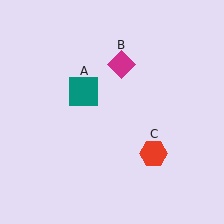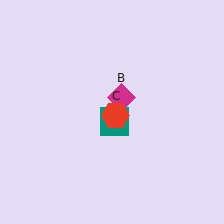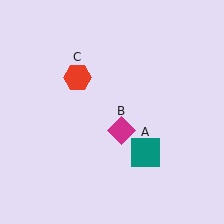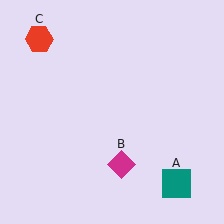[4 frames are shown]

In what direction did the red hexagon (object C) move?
The red hexagon (object C) moved up and to the left.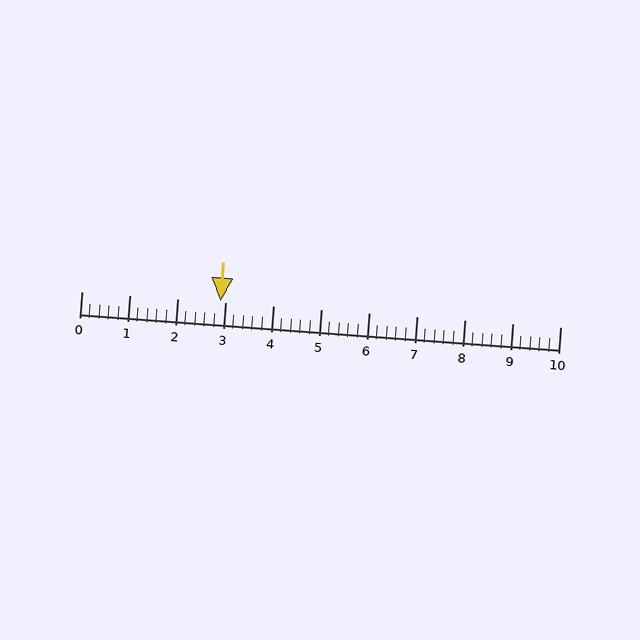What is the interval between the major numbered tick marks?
The major tick marks are spaced 1 units apart.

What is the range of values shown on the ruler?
The ruler shows values from 0 to 10.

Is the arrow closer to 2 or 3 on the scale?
The arrow is closer to 3.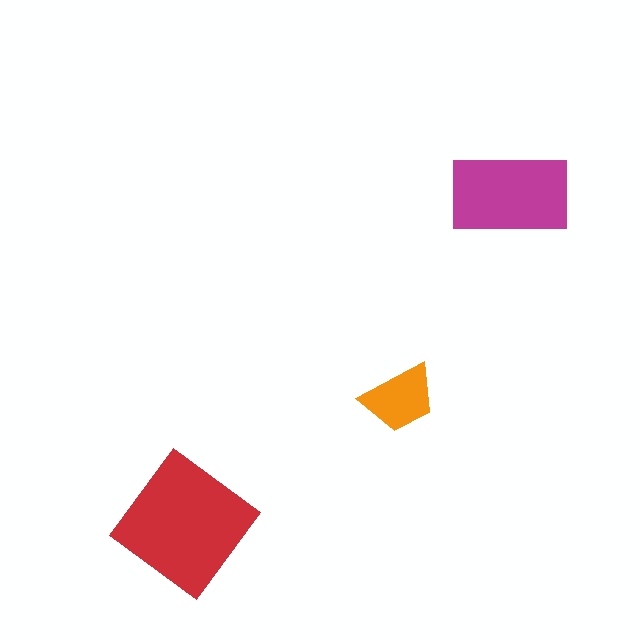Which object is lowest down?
The red diamond is bottommost.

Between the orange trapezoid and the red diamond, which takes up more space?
The red diamond.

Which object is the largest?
The red diamond.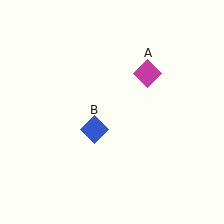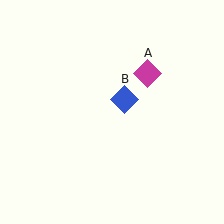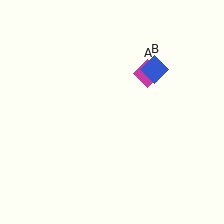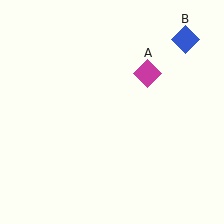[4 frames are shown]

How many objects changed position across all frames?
1 object changed position: blue diamond (object B).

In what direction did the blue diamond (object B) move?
The blue diamond (object B) moved up and to the right.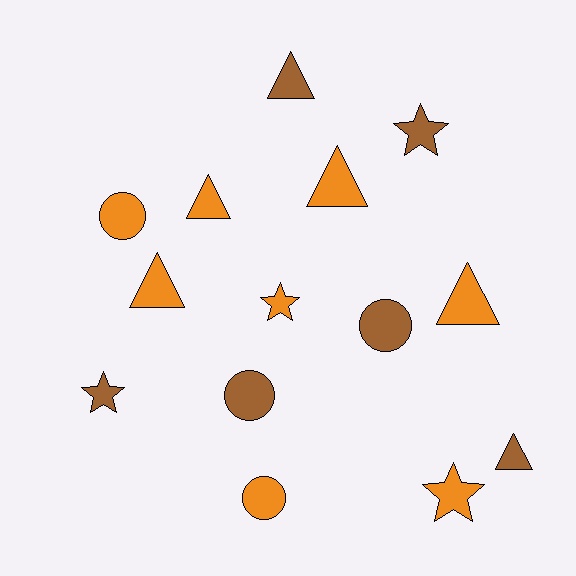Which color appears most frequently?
Orange, with 8 objects.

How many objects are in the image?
There are 14 objects.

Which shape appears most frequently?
Triangle, with 6 objects.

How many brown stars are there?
There are 2 brown stars.